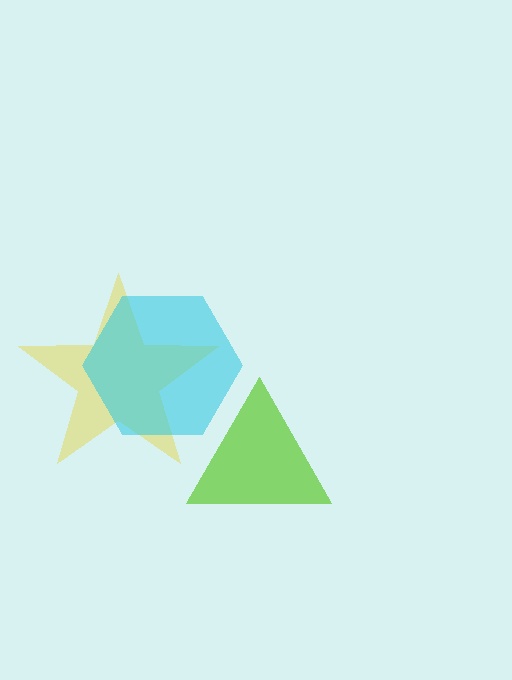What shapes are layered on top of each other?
The layered shapes are: a lime triangle, a yellow star, a cyan hexagon.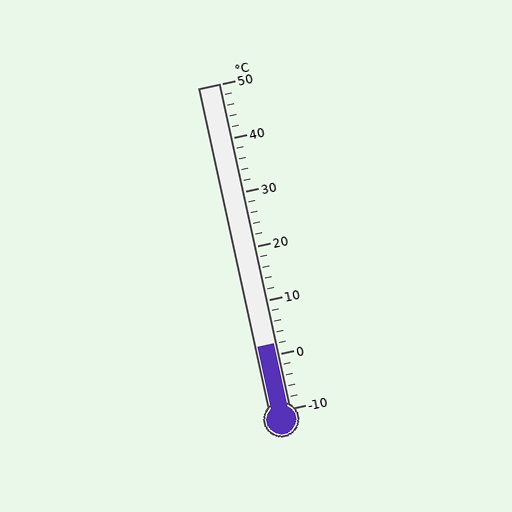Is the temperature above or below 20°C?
The temperature is below 20°C.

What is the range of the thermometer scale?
The thermometer scale ranges from -10°C to 50°C.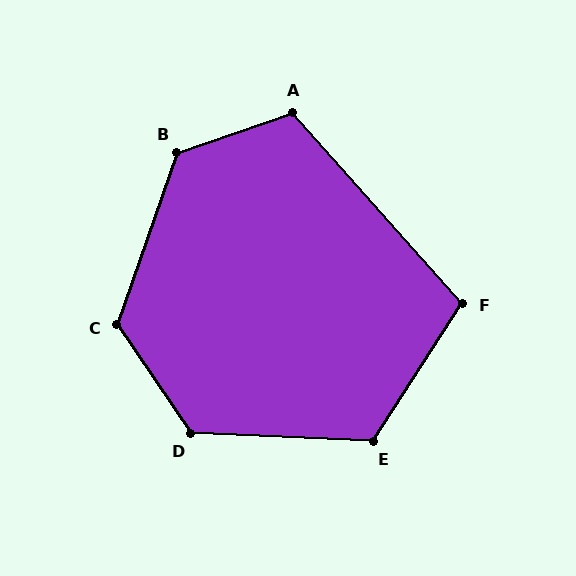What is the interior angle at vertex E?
Approximately 121 degrees (obtuse).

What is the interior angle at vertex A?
Approximately 113 degrees (obtuse).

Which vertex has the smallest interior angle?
F, at approximately 105 degrees.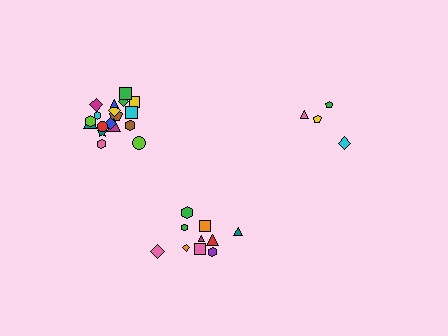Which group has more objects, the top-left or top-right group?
The top-left group.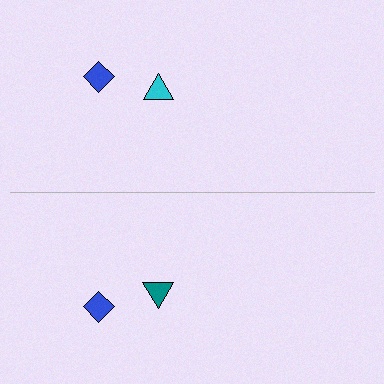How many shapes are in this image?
There are 4 shapes in this image.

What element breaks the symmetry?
The teal triangle on the bottom side breaks the symmetry — its mirror counterpart is cyan.